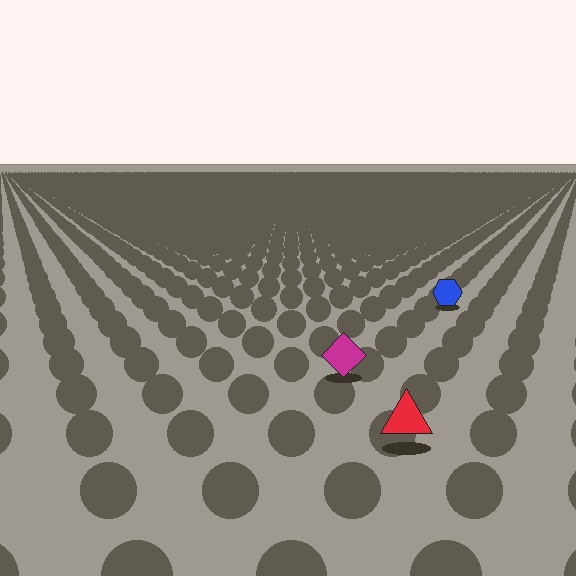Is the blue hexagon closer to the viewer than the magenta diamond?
No. The magenta diamond is closer — you can tell from the texture gradient: the ground texture is coarser near it.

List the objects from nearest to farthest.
From nearest to farthest: the red triangle, the magenta diamond, the blue hexagon.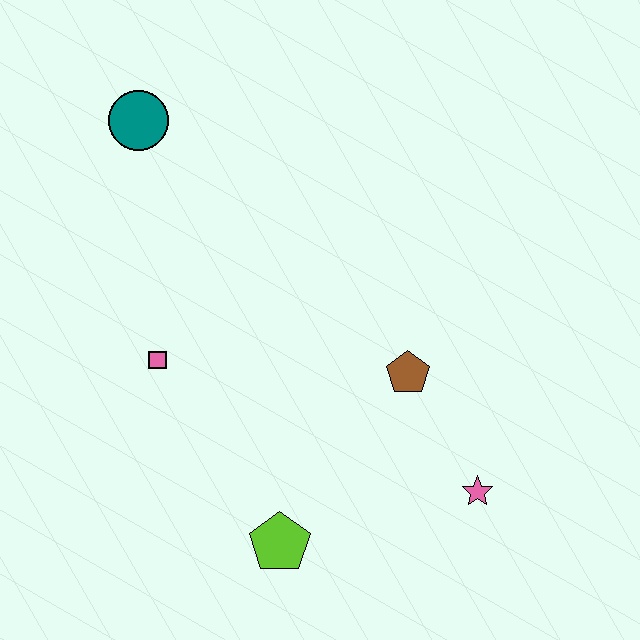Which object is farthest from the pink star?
The teal circle is farthest from the pink star.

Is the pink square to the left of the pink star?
Yes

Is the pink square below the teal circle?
Yes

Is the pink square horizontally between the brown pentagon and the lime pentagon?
No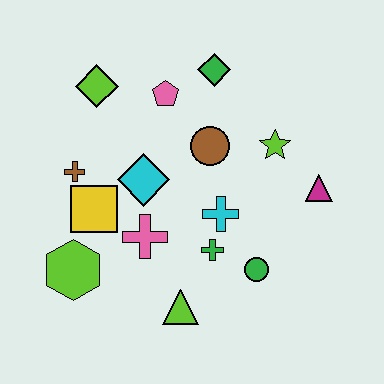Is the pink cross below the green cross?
No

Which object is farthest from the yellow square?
The magenta triangle is farthest from the yellow square.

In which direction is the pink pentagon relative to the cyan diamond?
The pink pentagon is above the cyan diamond.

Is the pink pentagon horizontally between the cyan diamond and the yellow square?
No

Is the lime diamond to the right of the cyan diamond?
No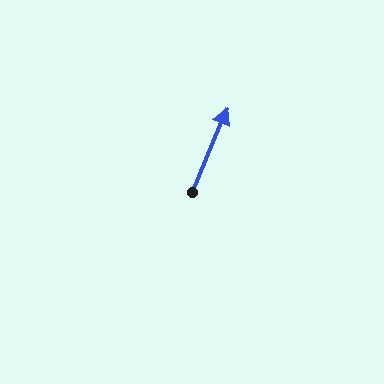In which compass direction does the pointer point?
Northeast.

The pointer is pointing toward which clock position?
Roughly 1 o'clock.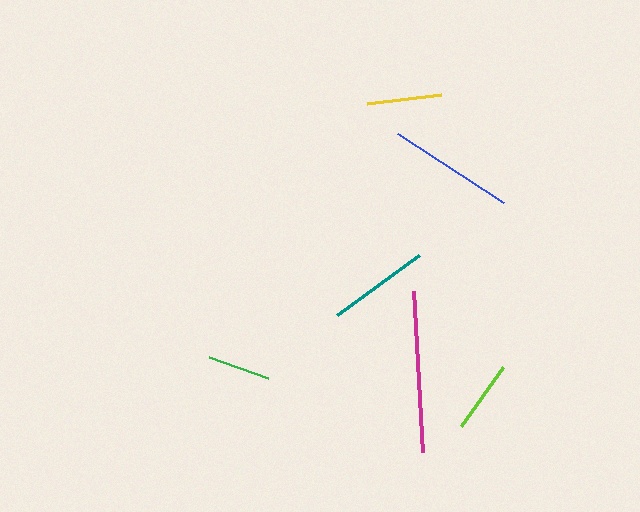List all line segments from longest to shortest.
From longest to shortest: magenta, blue, teal, yellow, lime, green.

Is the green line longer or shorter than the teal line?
The teal line is longer than the green line.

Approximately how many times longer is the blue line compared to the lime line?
The blue line is approximately 1.7 times the length of the lime line.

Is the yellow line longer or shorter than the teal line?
The teal line is longer than the yellow line.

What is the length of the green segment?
The green segment is approximately 63 pixels long.